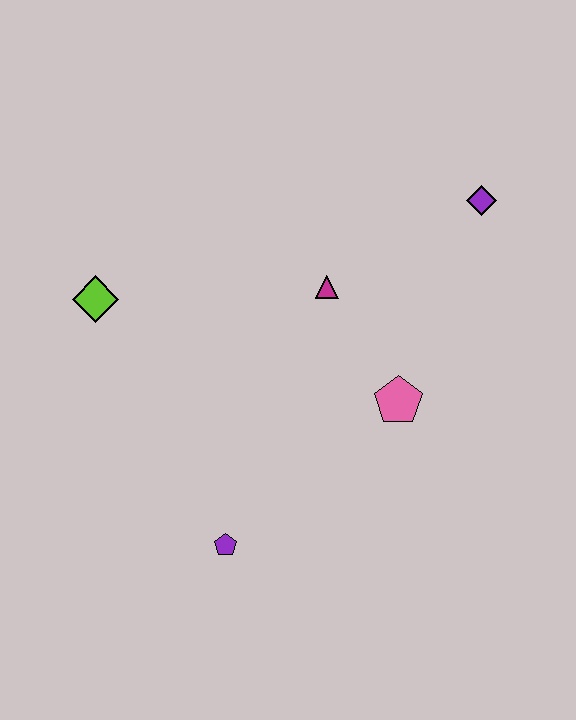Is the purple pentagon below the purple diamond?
Yes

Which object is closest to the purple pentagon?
The pink pentagon is closest to the purple pentagon.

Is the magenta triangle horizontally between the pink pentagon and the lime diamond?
Yes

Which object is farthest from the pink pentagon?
The lime diamond is farthest from the pink pentagon.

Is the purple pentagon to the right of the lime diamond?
Yes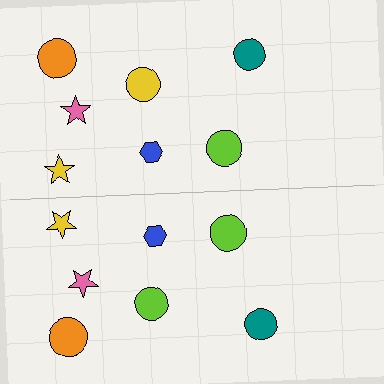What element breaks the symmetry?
The lime circle on the bottom side breaks the symmetry — its mirror counterpart is yellow.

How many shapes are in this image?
There are 14 shapes in this image.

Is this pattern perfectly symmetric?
No, the pattern is not perfectly symmetric. The lime circle on the bottom side breaks the symmetry — its mirror counterpart is yellow.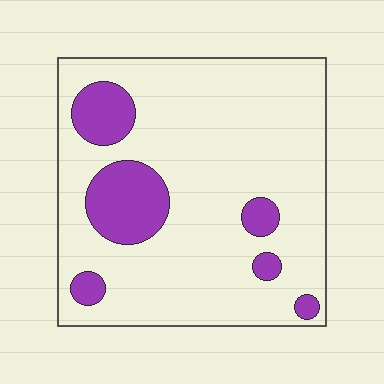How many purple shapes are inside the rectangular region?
6.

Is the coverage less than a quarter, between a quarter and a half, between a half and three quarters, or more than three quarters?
Less than a quarter.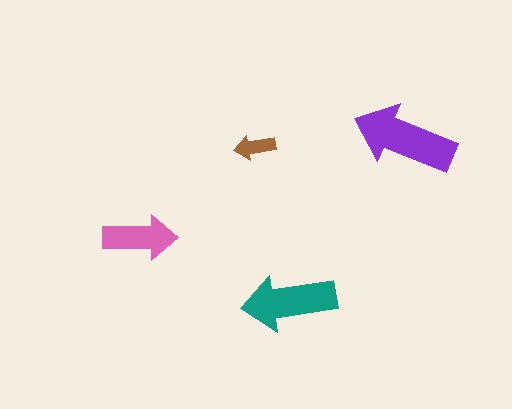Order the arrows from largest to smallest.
the purple one, the teal one, the pink one, the brown one.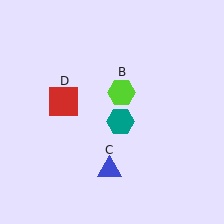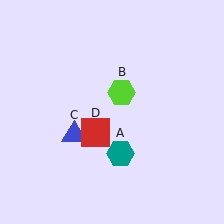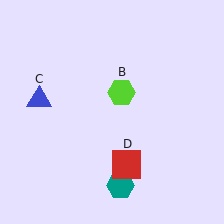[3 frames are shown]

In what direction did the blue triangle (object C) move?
The blue triangle (object C) moved up and to the left.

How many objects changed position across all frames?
3 objects changed position: teal hexagon (object A), blue triangle (object C), red square (object D).